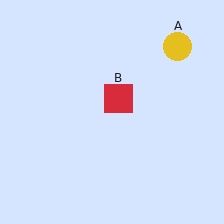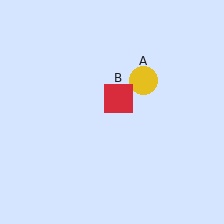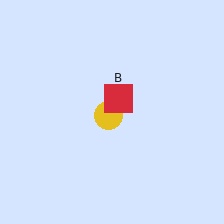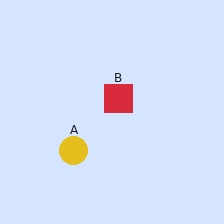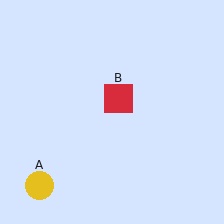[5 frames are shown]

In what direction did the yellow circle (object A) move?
The yellow circle (object A) moved down and to the left.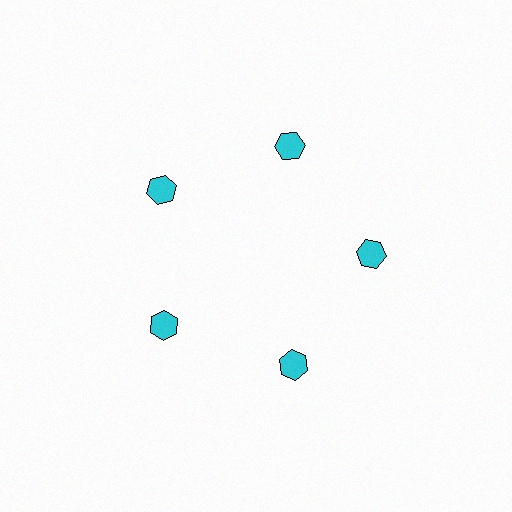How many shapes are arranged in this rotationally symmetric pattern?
There are 5 shapes, arranged in 5 groups of 1.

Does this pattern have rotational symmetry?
Yes, this pattern has 5-fold rotational symmetry. It looks the same after rotating 72 degrees around the center.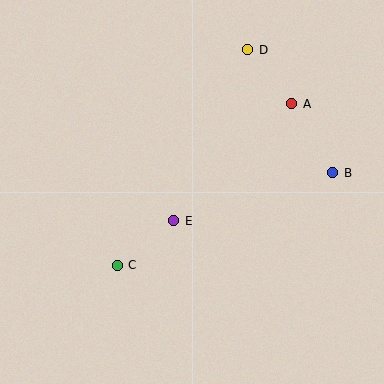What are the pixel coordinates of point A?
Point A is at (292, 104).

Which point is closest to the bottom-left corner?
Point C is closest to the bottom-left corner.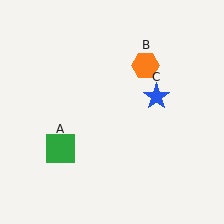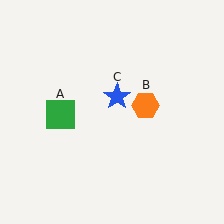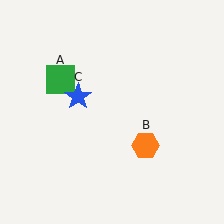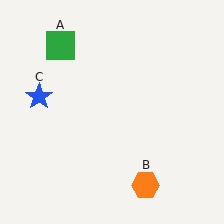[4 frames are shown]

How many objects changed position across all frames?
3 objects changed position: green square (object A), orange hexagon (object B), blue star (object C).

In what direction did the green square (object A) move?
The green square (object A) moved up.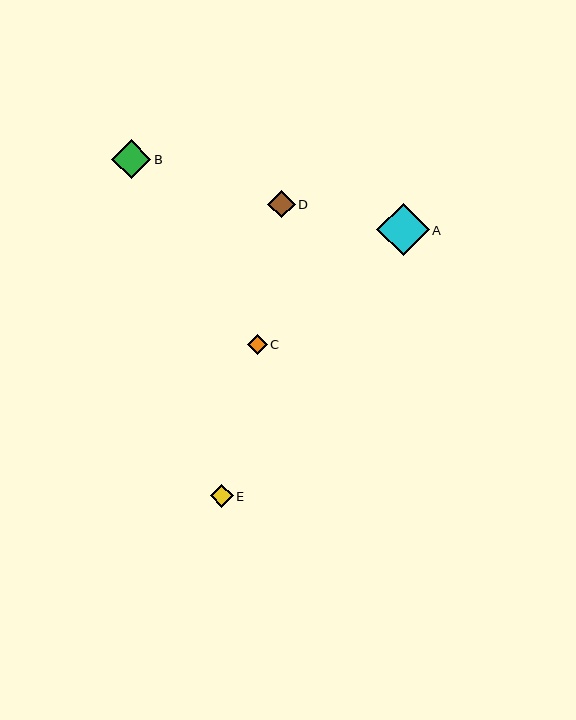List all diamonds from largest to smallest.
From largest to smallest: A, B, D, E, C.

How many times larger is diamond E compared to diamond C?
Diamond E is approximately 1.1 times the size of diamond C.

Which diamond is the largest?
Diamond A is the largest with a size of approximately 52 pixels.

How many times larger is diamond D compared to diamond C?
Diamond D is approximately 1.4 times the size of diamond C.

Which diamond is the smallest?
Diamond C is the smallest with a size of approximately 20 pixels.